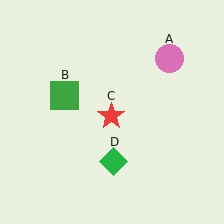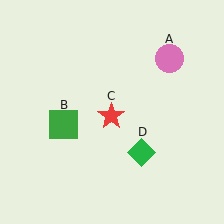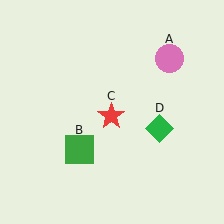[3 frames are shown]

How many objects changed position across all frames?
2 objects changed position: green square (object B), green diamond (object D).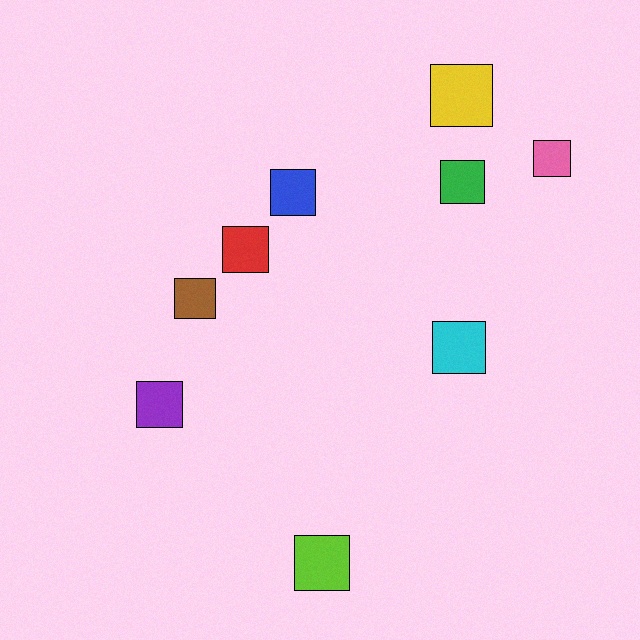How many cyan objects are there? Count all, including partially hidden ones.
There is 1 cyan object.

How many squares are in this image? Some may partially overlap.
There are 9 squares.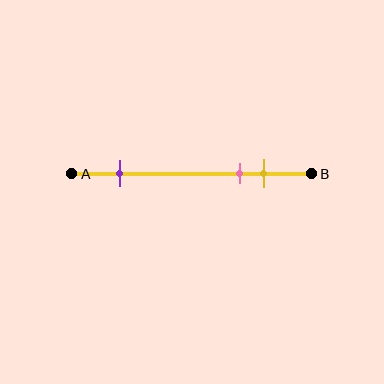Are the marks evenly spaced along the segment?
No, the marks are not evenly spaced.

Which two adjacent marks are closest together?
The pink and yellow marks are the closest adjacent pair.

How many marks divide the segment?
There are 3 marks dividing the segment.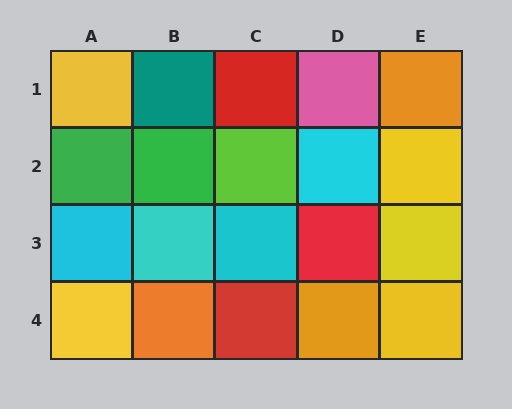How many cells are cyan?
4 cells are cyan.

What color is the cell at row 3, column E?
Yellow.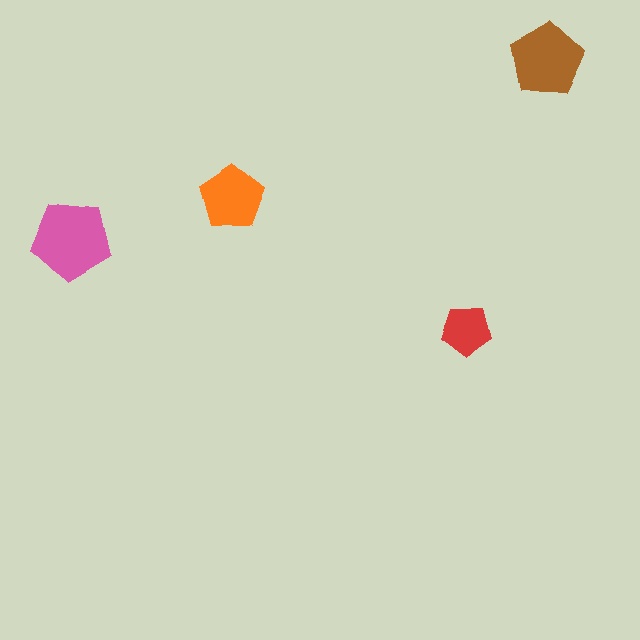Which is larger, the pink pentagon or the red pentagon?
The pink one.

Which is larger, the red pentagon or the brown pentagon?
The brown one.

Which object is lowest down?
The red pentagon is bottommost.